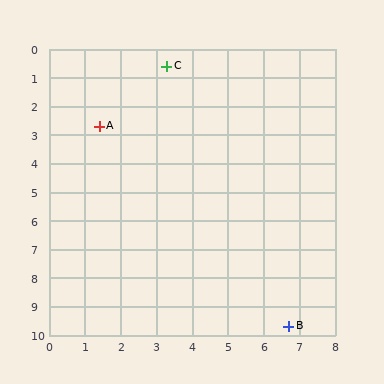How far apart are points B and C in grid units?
Points B and C are about 9.7 grid units apart.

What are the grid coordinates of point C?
Point C is at approximately (3.3, 0.6).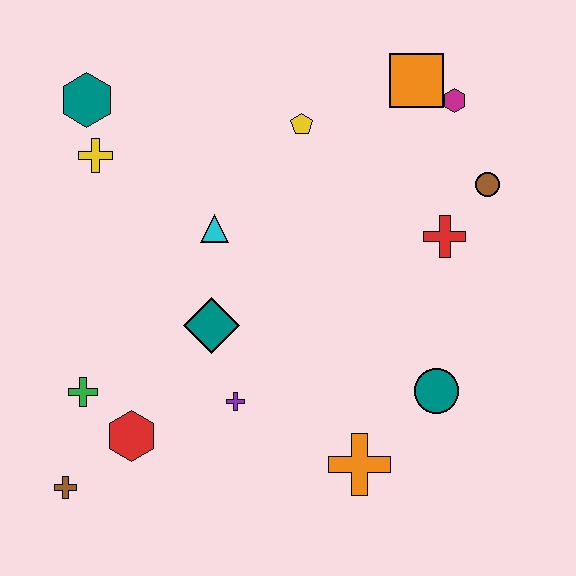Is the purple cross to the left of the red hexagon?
No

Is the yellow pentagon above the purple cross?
Yes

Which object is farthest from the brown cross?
The magenta hexagon is farthest from the brown cross.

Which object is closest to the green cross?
The red hexagon is closest to the green cross.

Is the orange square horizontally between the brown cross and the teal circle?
Yes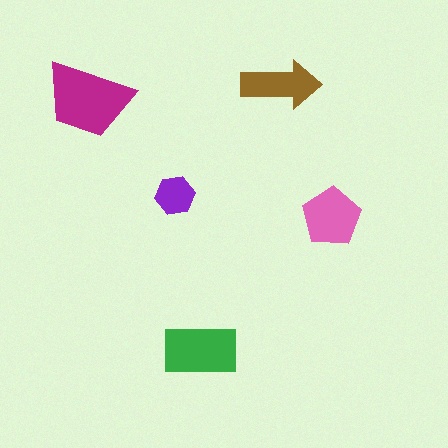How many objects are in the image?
There are 5 objects in the image.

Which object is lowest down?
The green rectangle is bottommost.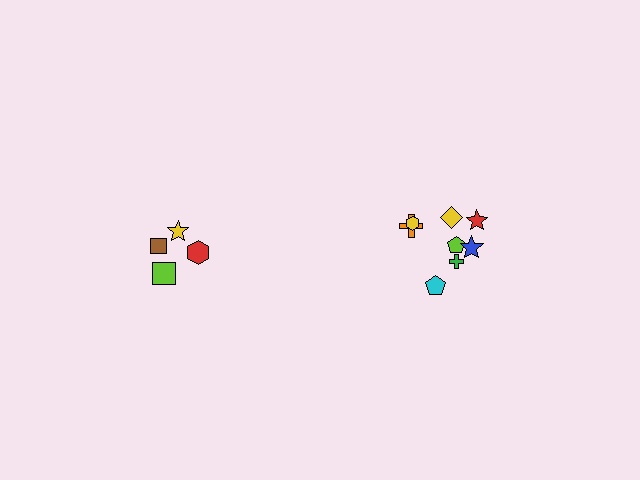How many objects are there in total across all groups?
There are 12 objects.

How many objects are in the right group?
There are 8 objects.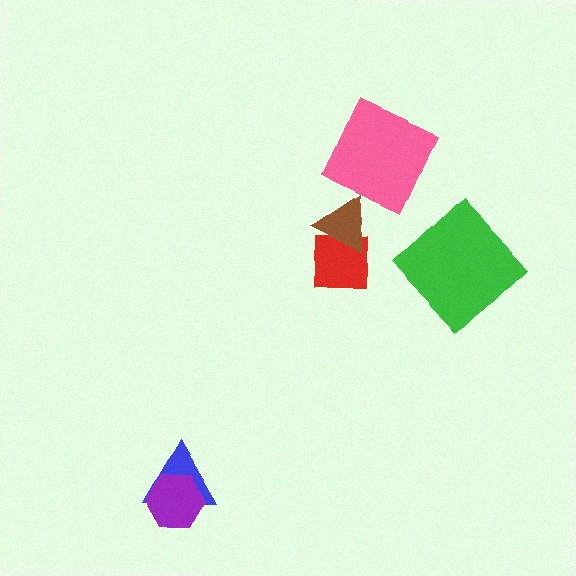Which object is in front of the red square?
The brown triangle is in front of the red square.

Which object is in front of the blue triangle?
The purple hexagon is in front of the blue triangle.